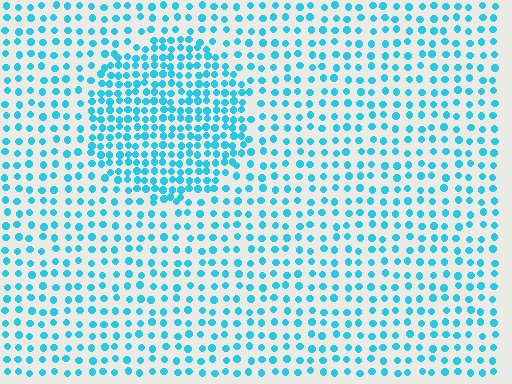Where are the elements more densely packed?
The elements are more densely packed inside the circle boundary.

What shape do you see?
I see a circle.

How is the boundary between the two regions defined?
The boundary is defined by a change in element density (approximately 1.9x ratio). All elements are the same color, size, and shape.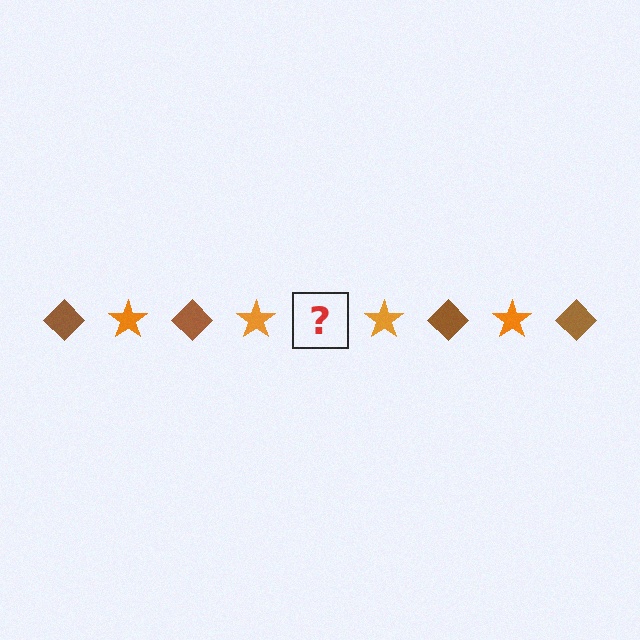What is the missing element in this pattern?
The missing element is a brown diamond.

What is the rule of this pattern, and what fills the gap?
The rule is that the pattern alternates between brown diamond and orange star. The gap should be filled with a brown diamond.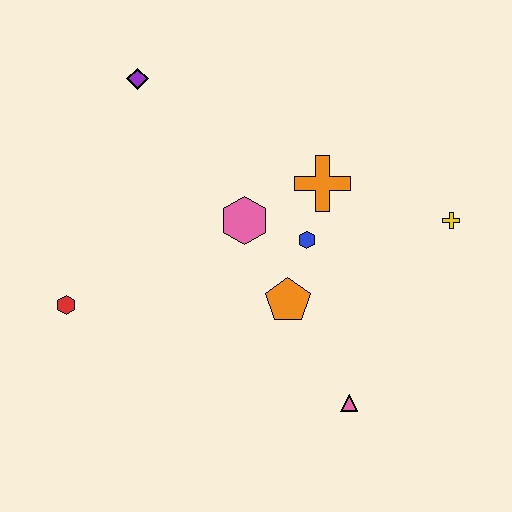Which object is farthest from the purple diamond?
The pink triangle is farthest from the purple diamond.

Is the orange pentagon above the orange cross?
No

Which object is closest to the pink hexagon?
The blue hexagon is closest to the pink hexagon.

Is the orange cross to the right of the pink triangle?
No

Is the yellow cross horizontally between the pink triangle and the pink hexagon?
No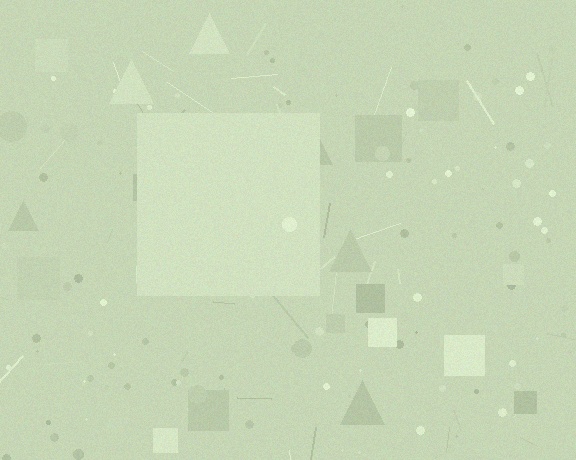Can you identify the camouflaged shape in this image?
The camouflaged shape is a square.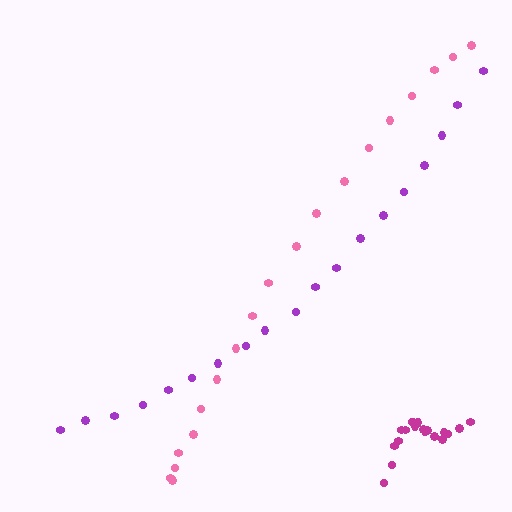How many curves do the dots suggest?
There are 3 distinct paths.